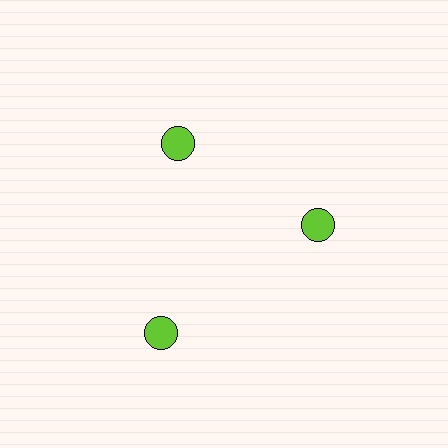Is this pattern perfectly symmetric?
No. The 3 lime circles are arranged in a ring, but one element near the 7 o'clock position is pushed outward from the center, breaking the 3-fold rotational symmetry.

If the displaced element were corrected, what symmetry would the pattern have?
It would have 3-fold rotational symmetry — the pattern would map onto itself every 120 degrees.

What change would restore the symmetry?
The symmetry would be restored by moving it inward, back onto the ring so that all 3 circles sit at equal angles and equal distance from the center.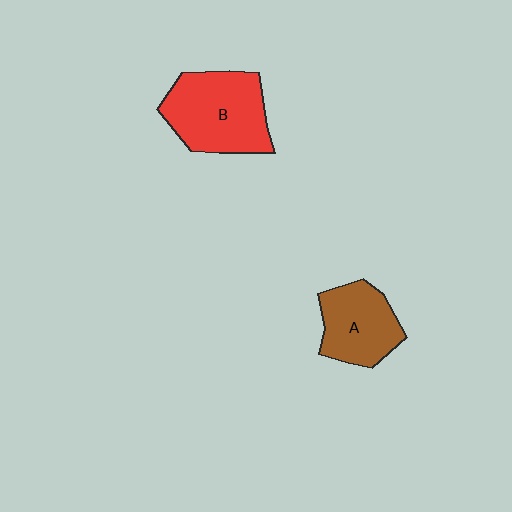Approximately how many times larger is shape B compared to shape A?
Approximately 1.4 times.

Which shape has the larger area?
Shape B (red).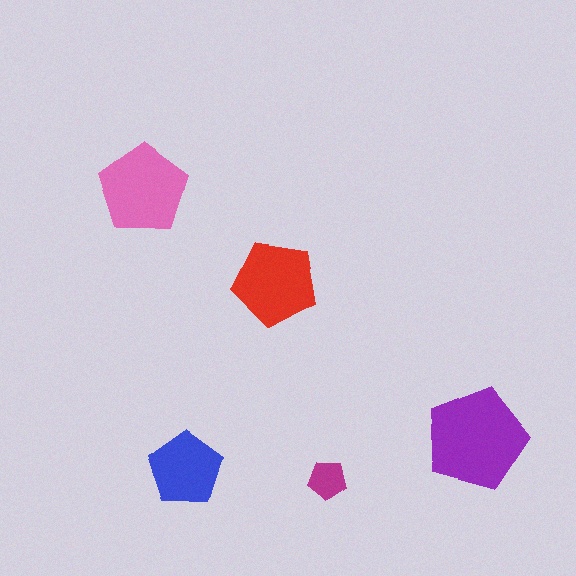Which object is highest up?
The pink pentagon is topmost.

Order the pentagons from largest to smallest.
the purple one, the pink one, the red one, the blue one, the magenta one.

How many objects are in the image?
There are 5 objects in the image.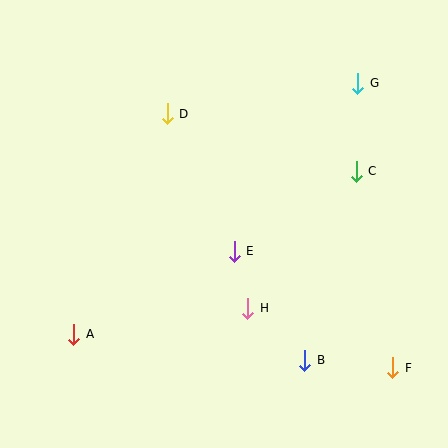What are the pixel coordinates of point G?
Point G is at (358, 83).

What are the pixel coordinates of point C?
Point C is at (356, 171).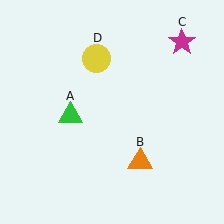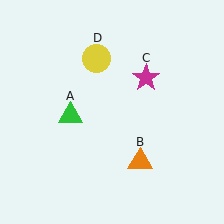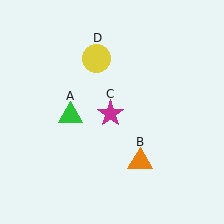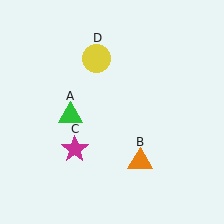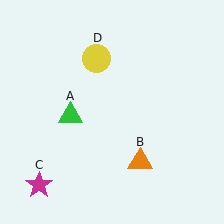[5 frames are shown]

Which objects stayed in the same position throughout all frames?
Green triangle (object A) and orange triangle (object B) and yellow circle (object D) remained stationary.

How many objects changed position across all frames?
1 object changed position: magenta star (object C).